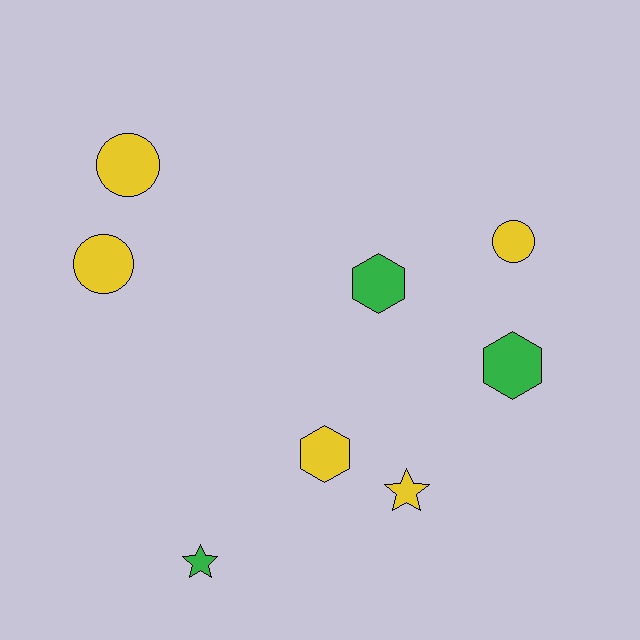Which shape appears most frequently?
Hexagon, with 3 objects.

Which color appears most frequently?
Yellow, with 5 objects.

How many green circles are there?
There are no green circles.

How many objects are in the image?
There are 8 objects.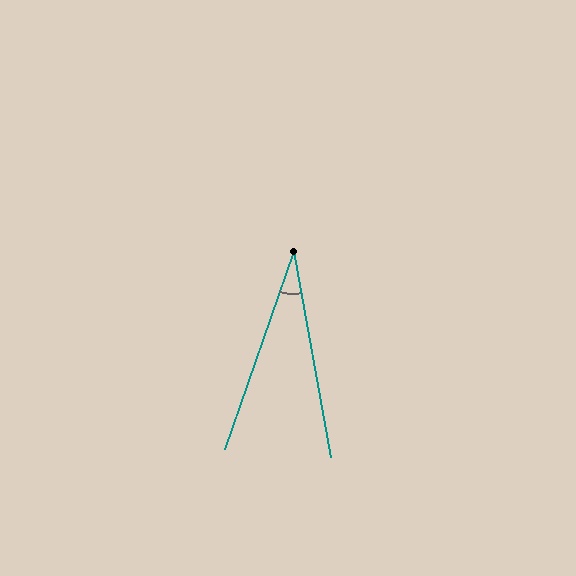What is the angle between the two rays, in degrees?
Approximately 29 degrees.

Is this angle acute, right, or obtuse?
It is acute.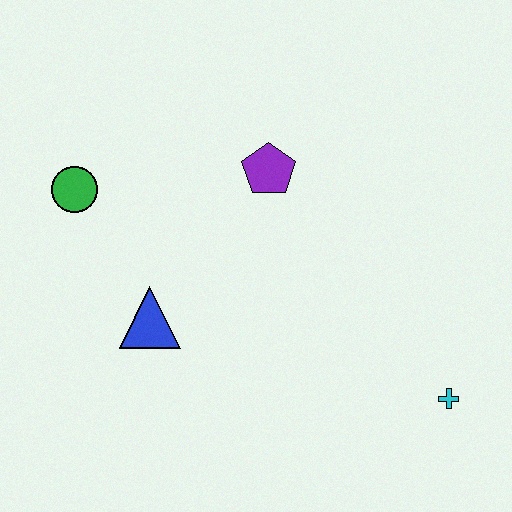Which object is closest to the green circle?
The blue triangle is closest to the green circle.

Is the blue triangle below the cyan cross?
No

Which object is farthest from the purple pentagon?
The cyan cross is farthest from the purple pentagon.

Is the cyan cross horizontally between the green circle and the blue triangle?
No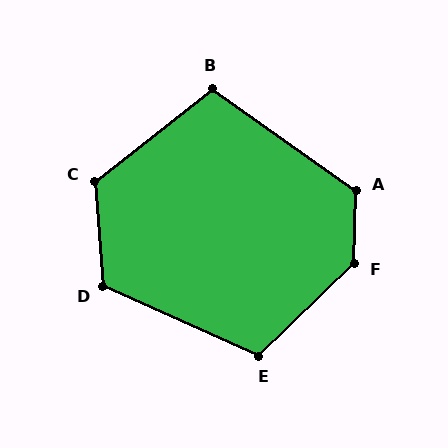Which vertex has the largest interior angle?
F, at approximately 135 degrees.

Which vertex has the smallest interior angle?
B, at approximately 106 degrees.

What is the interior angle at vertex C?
Approximately 124 degrees (obtuse).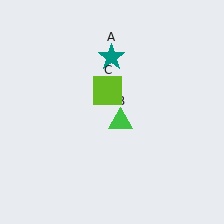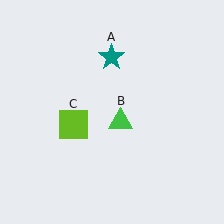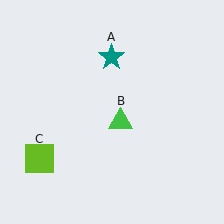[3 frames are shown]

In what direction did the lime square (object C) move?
The lime square (object C) moved down and to the left.